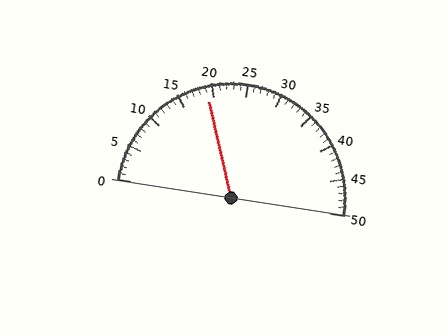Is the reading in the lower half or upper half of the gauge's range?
The reading is in the lower half of the range (0 to 50).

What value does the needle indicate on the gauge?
The needle indicates approximately 19.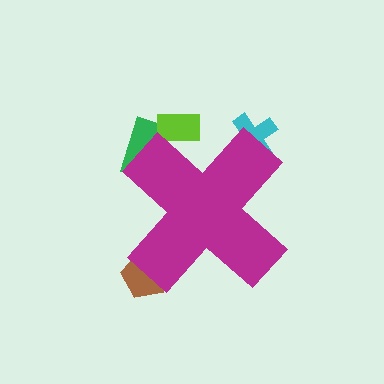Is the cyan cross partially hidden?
Yes, the cyan cross is partially hidden behind the magenta cross.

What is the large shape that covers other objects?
A magenta cross.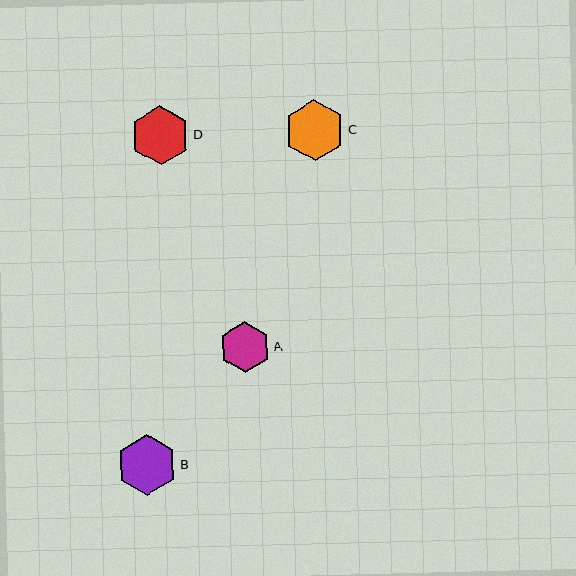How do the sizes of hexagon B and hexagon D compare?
Hexagon B and hexagon D are approximately the same size.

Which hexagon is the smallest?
Hexagon A is the smallest with a size of approximately 51 pixels.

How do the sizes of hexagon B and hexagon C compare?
Hexagon B and hexagon C are approximately the same size.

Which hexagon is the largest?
Hexagon B is the largest with a size of approximately 61 pixels.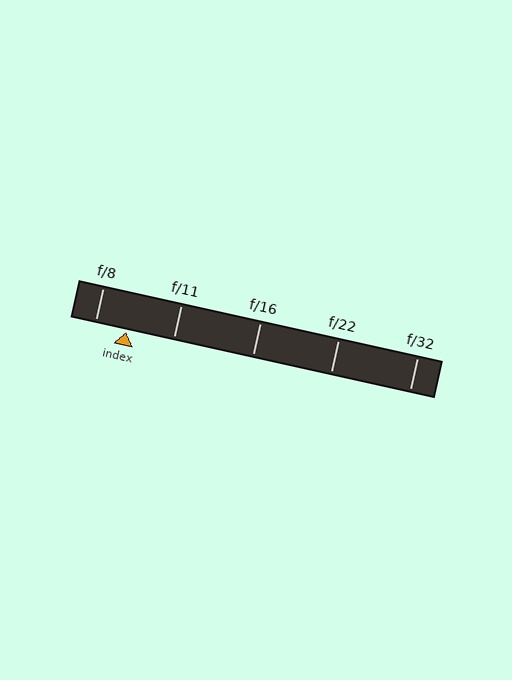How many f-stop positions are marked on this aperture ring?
There are 5 f-stop positions marked.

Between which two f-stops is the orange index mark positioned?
The index mark is between f/8 and f/11.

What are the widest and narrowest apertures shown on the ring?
The widest aperture shown is f/8 and the narrowest is f/32.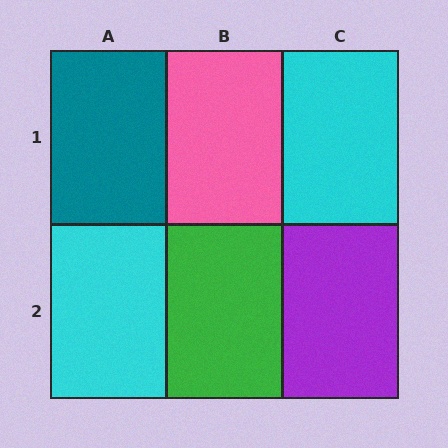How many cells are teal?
1 cell is teal.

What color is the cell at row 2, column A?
Cyan.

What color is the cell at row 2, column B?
Green.